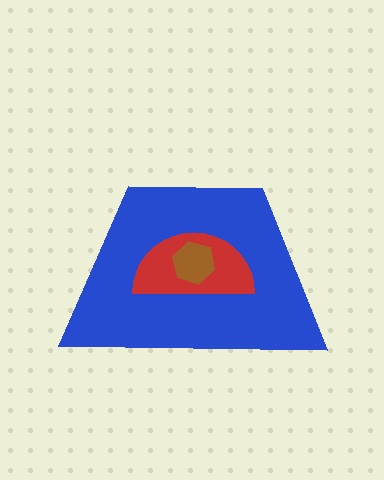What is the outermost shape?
The blue trapezoid.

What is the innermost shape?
The brown hexagon.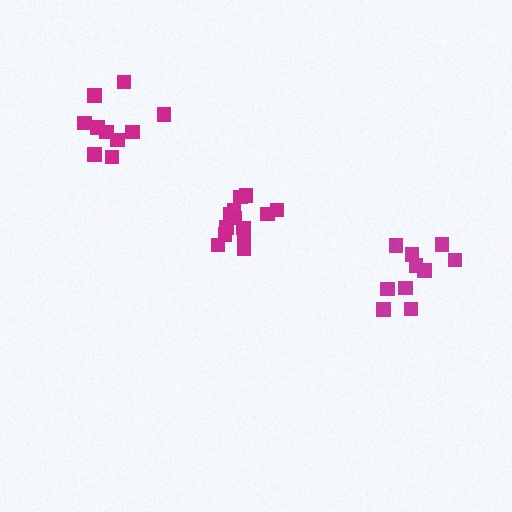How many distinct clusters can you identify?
There are 3 distinct clusters.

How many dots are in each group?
Group 1: 10 dots, Group 2: 13 dots, Group 3: 10 dots (33 total).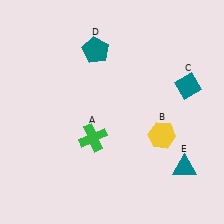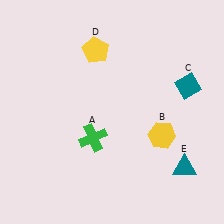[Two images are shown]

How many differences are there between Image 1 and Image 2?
There is 1 difference between the two images.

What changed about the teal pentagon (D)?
In Image 1, D is teal. In Image 2, it changed to yellow.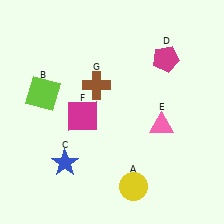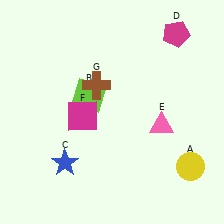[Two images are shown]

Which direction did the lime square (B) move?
The lime square (B) moved right.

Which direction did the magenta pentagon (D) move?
The magenta pentagon (D) moved up.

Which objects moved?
The objects that moved are: the yellow circle (A), the lime square (B), the magenta pentagon (D).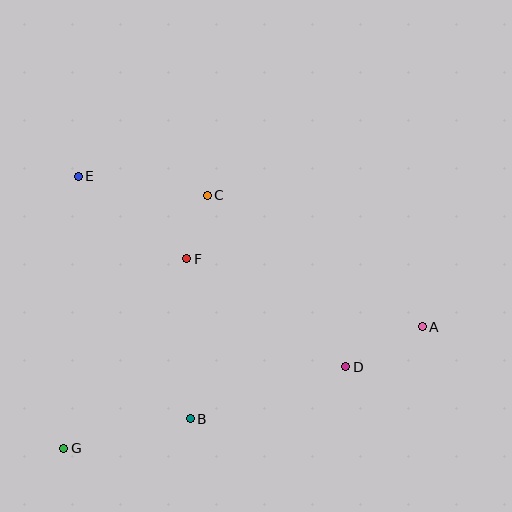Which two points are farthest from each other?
Points A and G are farthest from each other.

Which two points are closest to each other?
Points C and F are closest to each other.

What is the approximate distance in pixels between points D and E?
The distance between D and E is approximately 328 pixels.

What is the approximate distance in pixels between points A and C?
The distance between A and C is approximately 252 pixels.